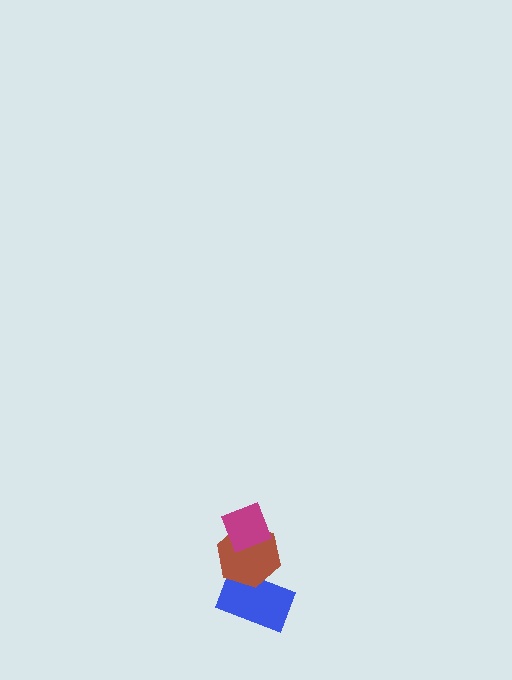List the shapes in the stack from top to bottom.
From top to bottom: the magenta diamond, the brown hexagon, the blue rectangle.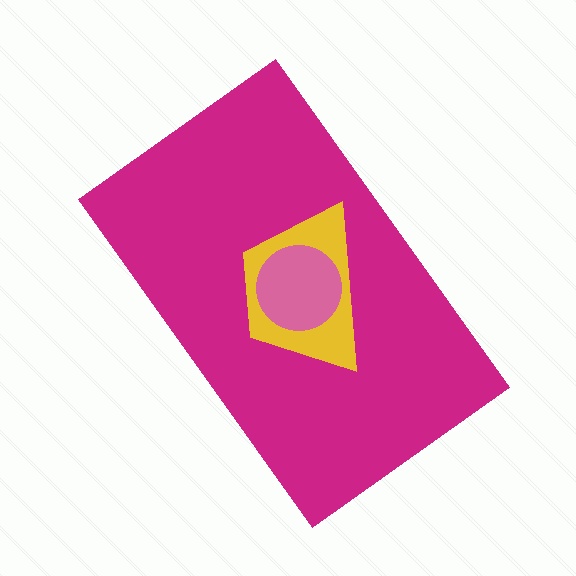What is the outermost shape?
The magenta rectangle.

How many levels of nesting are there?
3.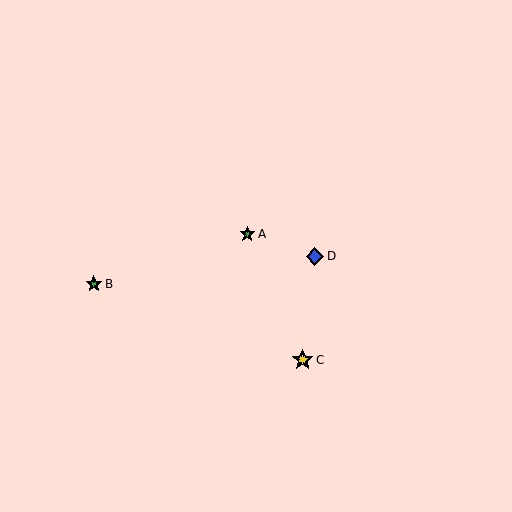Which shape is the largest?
The yellow star (labeled C) is the largest.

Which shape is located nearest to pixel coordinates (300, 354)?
The yellow star (labeled C) at (303, 360) is nearest to that location.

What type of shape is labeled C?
Shape C is a yellow star.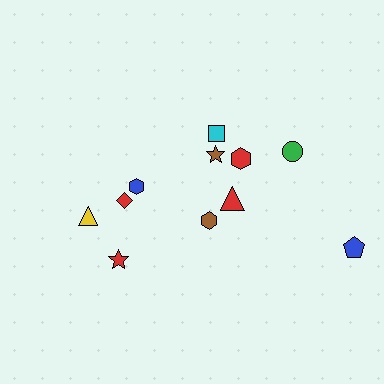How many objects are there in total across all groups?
There are 11 objects.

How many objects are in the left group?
There are 4 objects.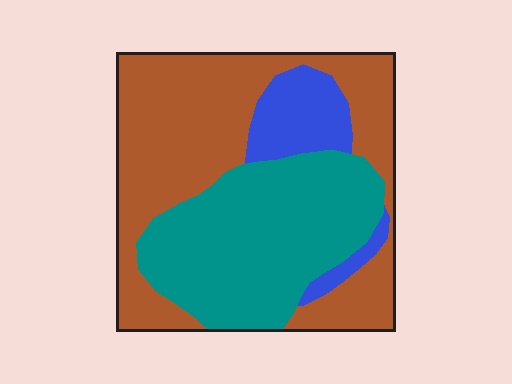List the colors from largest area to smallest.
From largest to smallest: brown, teal, blue.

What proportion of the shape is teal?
Teal covers roughly 40% of the shape.